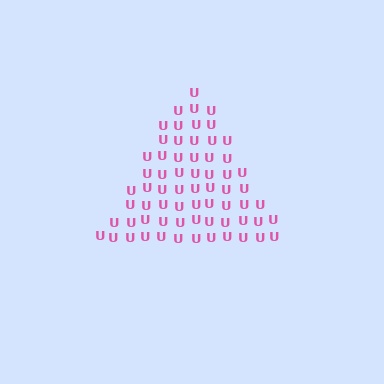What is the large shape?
The large shape is a triangle.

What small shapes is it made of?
It is made of small letter U's.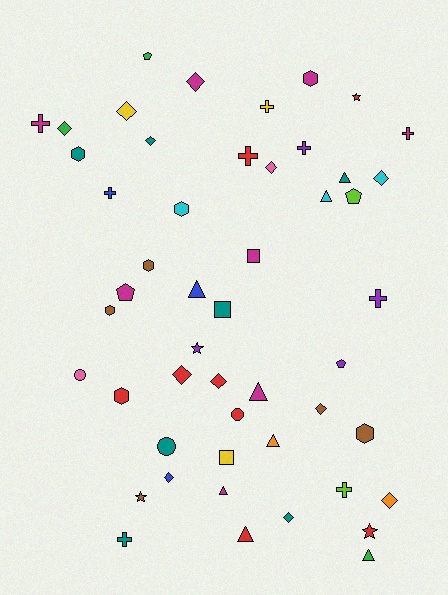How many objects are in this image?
There are 50 objects.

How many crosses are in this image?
There are 9 crosses.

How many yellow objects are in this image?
There are 3 yellow objects.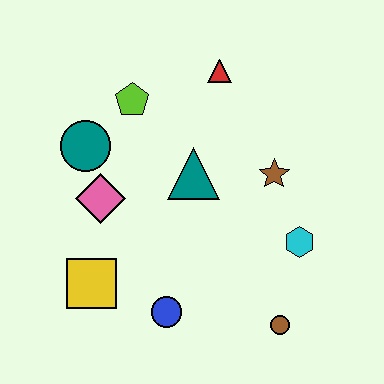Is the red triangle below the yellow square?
No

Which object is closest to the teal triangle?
The brown star is closest to the teal triangle.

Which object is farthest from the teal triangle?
The brown circle is farthest from the teal triangle.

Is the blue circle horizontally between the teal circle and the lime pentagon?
No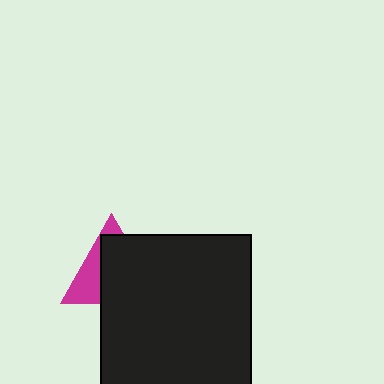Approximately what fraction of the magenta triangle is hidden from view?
Roughly 66% of the magenta triangle is hidden behind the black square.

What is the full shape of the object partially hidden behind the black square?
The partially hidden object is a magenta triangle.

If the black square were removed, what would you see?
You would see the complete magenta triangle.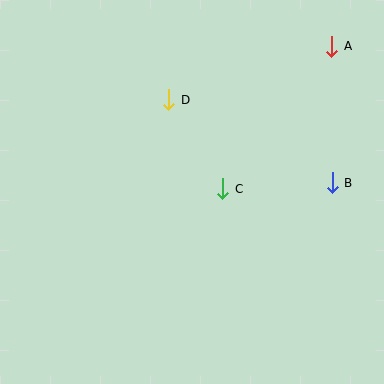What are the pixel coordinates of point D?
Point D is at (169, 100).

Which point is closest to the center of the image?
Point C at (223, 189) is closest to the center.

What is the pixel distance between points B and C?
The distance between B and C is 109 pixels.